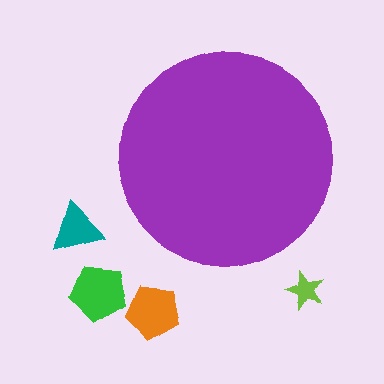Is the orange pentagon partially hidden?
No, the orange pentagon is fully visible.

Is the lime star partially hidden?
No, the lime star is fully visible.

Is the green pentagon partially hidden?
No, the green pentagon is fully visible.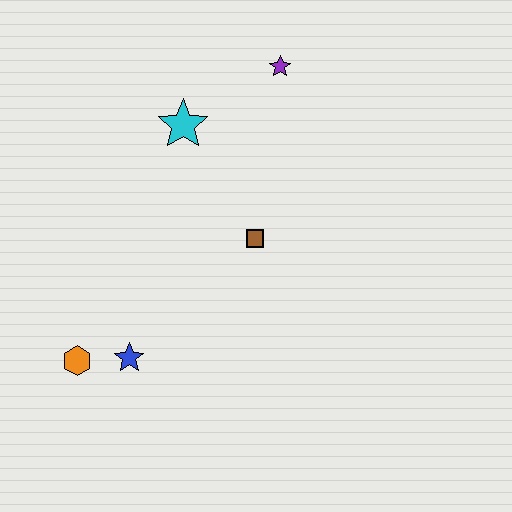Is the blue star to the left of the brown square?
Yes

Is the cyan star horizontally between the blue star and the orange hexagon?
No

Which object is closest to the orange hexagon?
The blue star is closest to the orange hexagon.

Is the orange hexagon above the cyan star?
No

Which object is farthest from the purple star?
The orange hexagon is farthest from the purple star.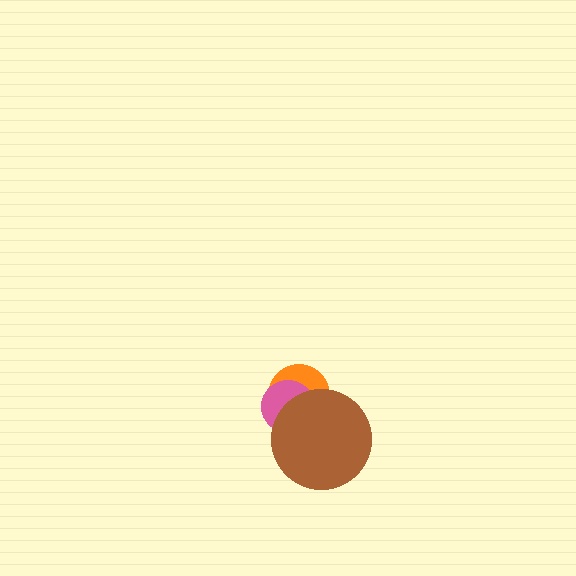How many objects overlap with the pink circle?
2 objects overlap with the pink circle.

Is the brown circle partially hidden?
No, no other shape covers it.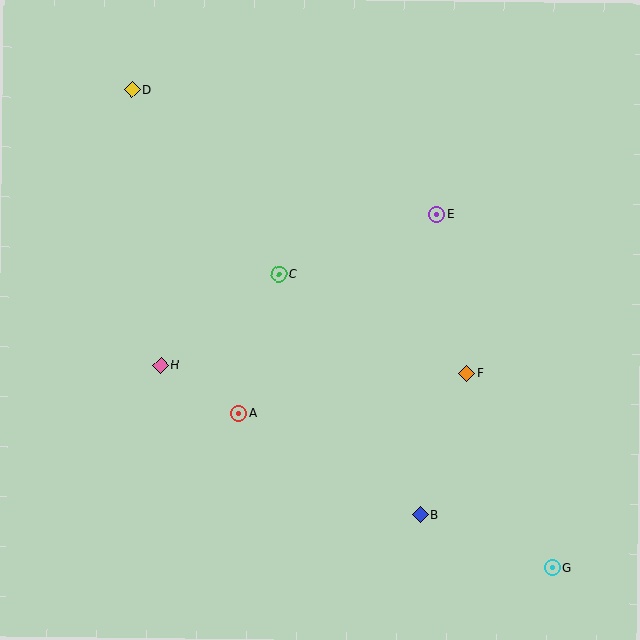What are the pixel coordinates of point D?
Point D is at (132, 90).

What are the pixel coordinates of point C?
Point C is at (279, 274).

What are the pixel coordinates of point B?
Point B is at (420, 515).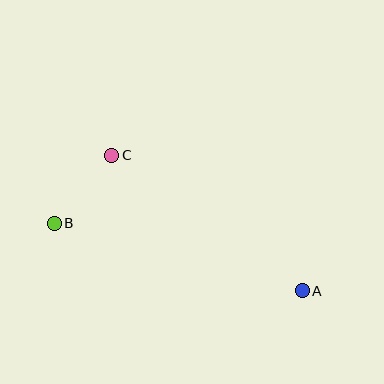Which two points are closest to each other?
Points B and C are closest to each other.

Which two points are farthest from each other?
Points A and B are farthest from each other.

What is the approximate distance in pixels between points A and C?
The distance between A and C is approximately 234 pixels.